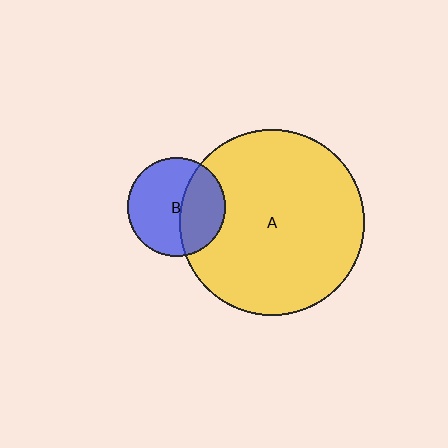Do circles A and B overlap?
Yes.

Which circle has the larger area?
Circle A (yellow).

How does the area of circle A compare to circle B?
Approximately 3.5 times.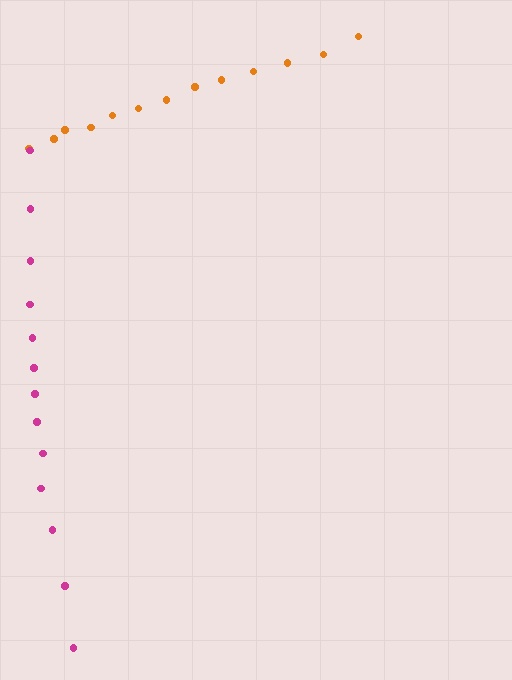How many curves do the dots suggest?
There are 2 distinct paths.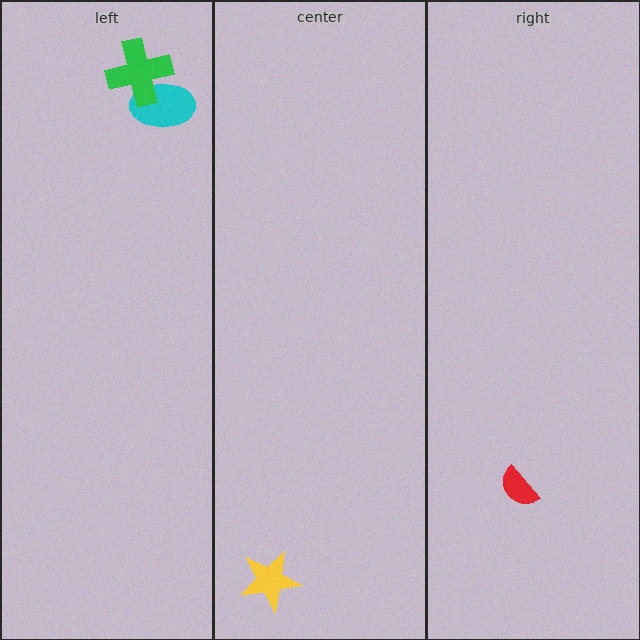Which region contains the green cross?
The left region.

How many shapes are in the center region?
1.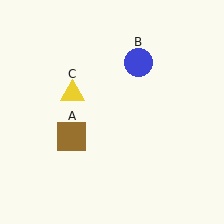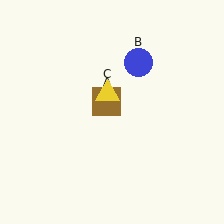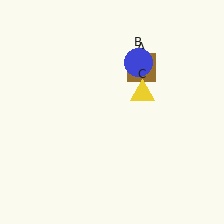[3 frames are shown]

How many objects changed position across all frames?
2 objects changed position: brown square (object A), yellow triangle (object C).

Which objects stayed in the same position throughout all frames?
Blue circle (object B) remained stationary.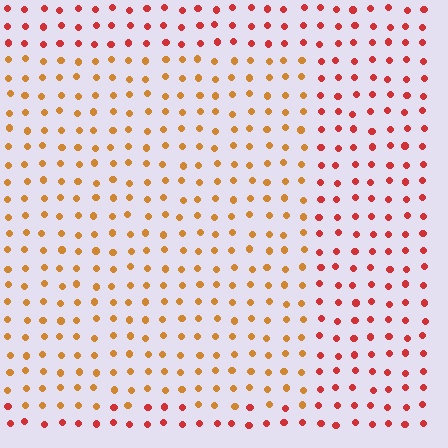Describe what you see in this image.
The image is filled with small red elements in a uniform arrangement. A rectangle-shaped region is visible where the elements are tinted to a slightly different hue, forming a subtle color boundary.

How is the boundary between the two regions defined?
The boundary is defined purely by a slight shift in hue (about 34 degrees). Spacing, size, and orientation are identical on both sides.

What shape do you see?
I see a rectangle.